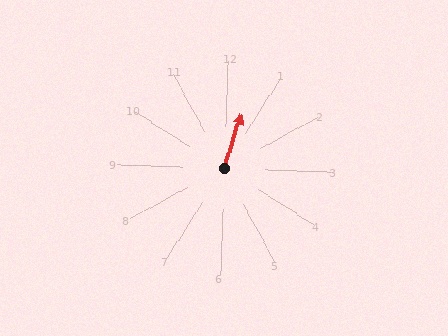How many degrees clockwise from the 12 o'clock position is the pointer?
Approximately 16 degrees.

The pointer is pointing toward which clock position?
Roughly 1 o'clock.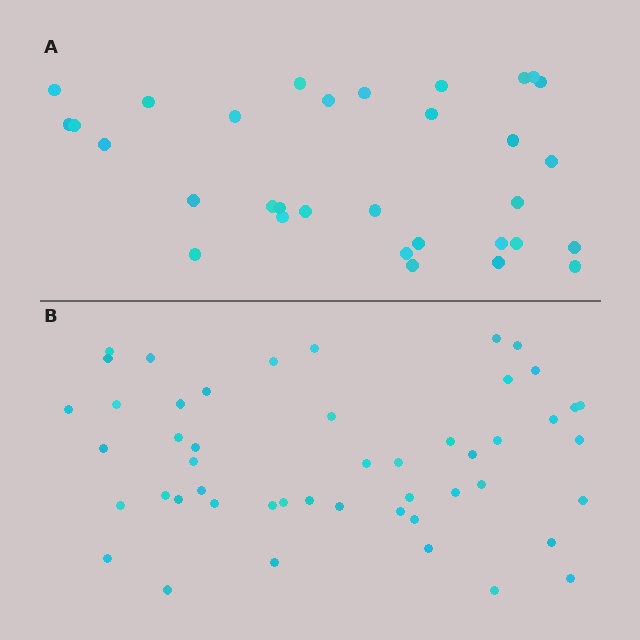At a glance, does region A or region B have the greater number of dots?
Region B (the bottom region) has more dots.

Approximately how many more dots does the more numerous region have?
Region B has approximately 15 more dots than region A.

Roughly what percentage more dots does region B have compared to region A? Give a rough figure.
About 55% more.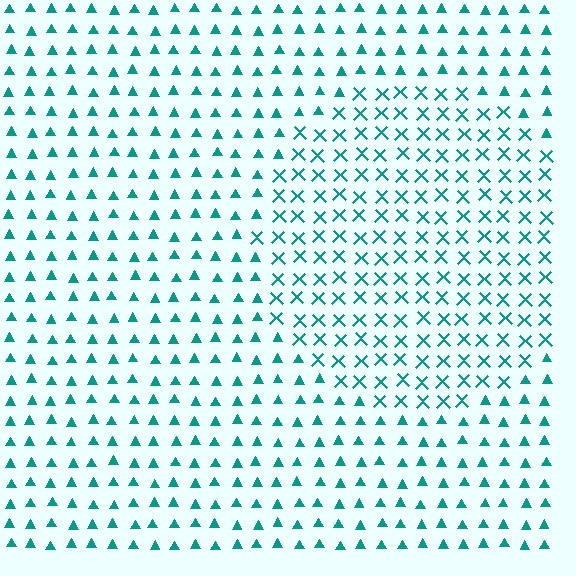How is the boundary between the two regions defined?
The boundary is defined by a change in element shape: X marks inside vs. triangles outside. All elements share the same color and spacing.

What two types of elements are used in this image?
The image uses X marks inside the circle region and triangles outside it.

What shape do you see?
I see a circle.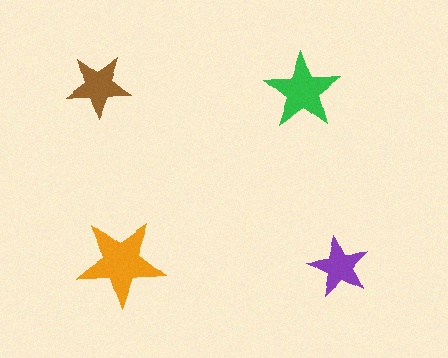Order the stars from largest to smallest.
the orange one, the green one, the brown one, the purple one.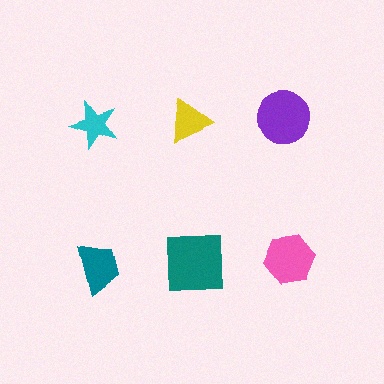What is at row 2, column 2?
A teal square.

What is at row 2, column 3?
A pink hexagon.